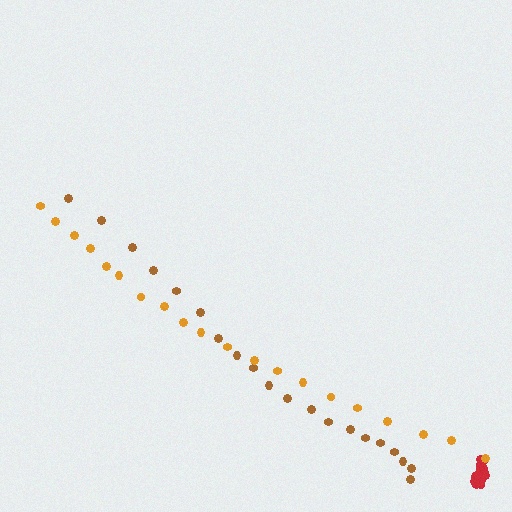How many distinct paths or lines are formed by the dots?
There are 3 distinct paths.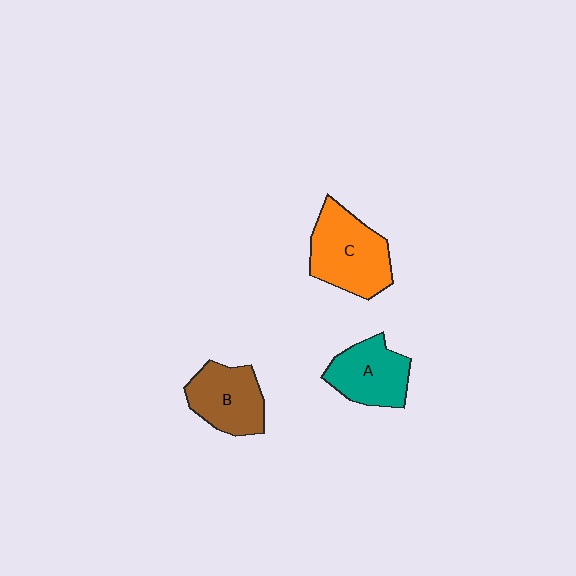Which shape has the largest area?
Shape C (orange).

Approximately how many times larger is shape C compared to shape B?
Approximately 1.3 times.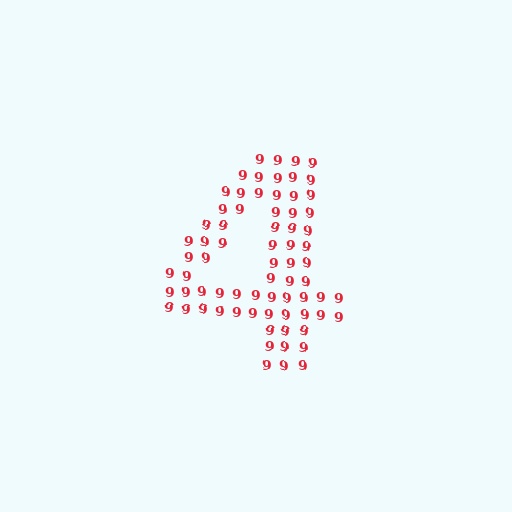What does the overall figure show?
The overall figure shows the digit 4.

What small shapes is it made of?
It is made of small digit 9's.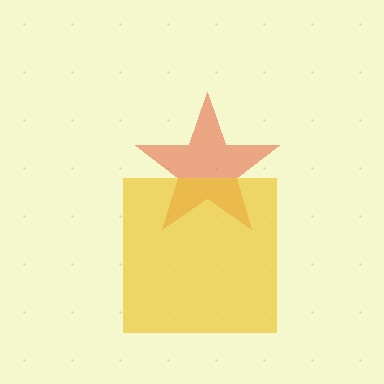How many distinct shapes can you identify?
There are 2 distinct shapes: a red star, a yellow square.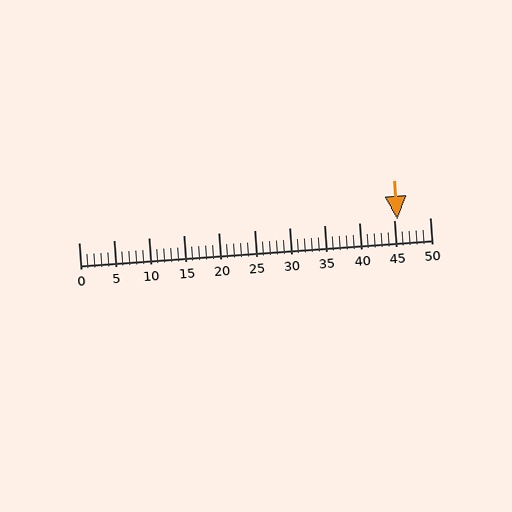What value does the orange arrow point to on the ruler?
The orange arrow points to approximately 45.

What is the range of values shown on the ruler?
The ruler shows values from 0 to 50.